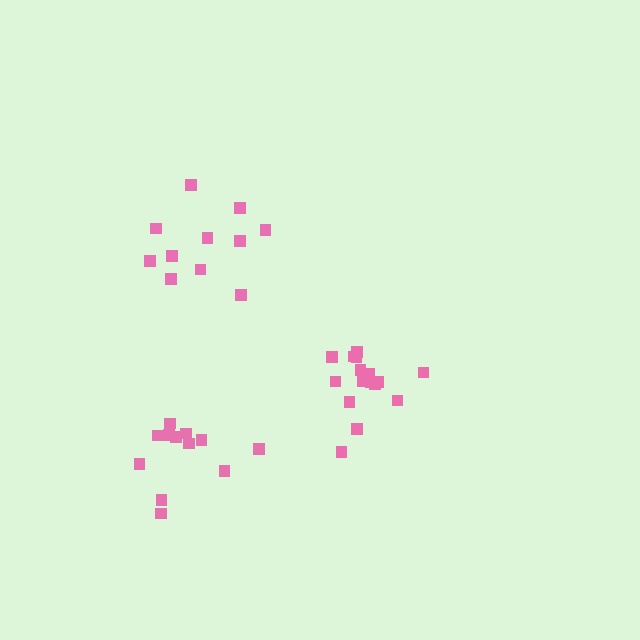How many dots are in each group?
Group 1: 11 dots, Group 2: 16 dots, Group 3: 12 dots (39 total).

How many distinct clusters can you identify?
There are 3 distinct clusters.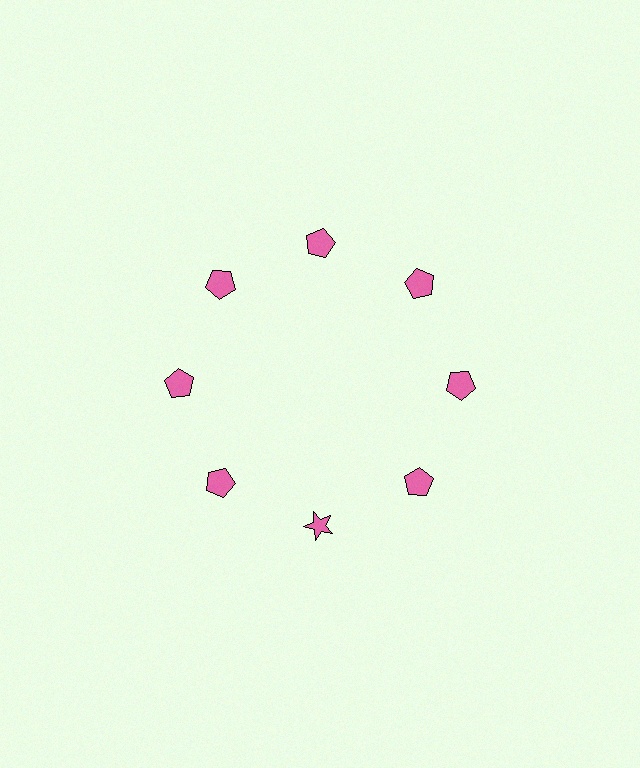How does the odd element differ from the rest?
It has a different shape: star instead of pentagon.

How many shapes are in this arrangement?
There are 8 shapes arranged in a ring pattern.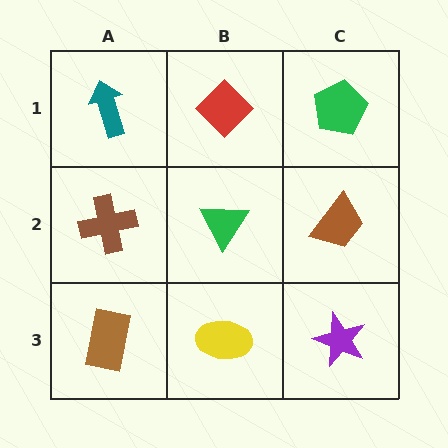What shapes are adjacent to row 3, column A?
A brown cross (row 2, column A), a yellow ellipse (row 3, column B).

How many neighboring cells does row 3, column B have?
3.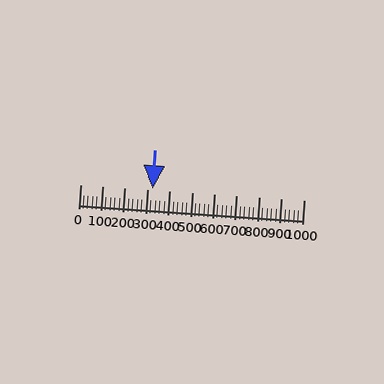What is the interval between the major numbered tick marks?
The major tick marks are spaced 100 units apart.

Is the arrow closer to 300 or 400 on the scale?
The arrow is closer to 300.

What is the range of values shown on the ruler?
The ruler shows values from 0 to 1000.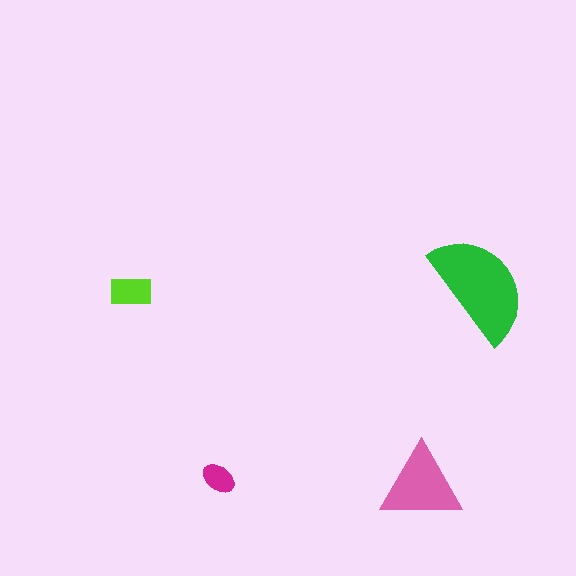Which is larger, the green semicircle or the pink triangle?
The green semicircle.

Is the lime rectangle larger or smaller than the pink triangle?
Smaller.